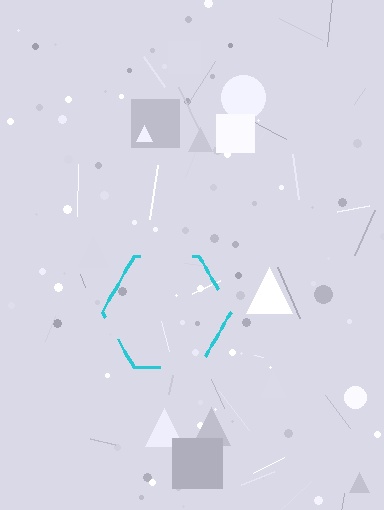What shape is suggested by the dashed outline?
The dashed outline suggests a hexagon.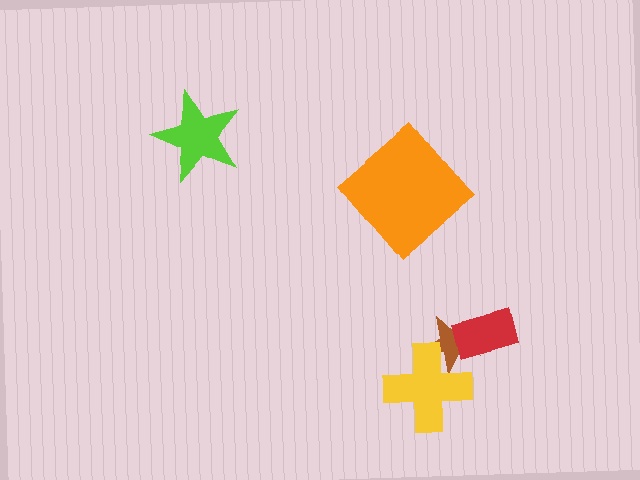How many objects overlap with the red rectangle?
1 object overlaps with the red rectangle.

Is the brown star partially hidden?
Yes, it is partially covered by another shape.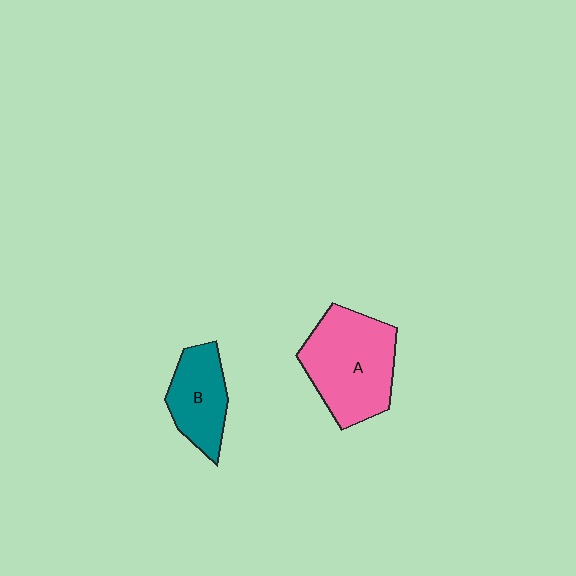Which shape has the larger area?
Shape A (pink).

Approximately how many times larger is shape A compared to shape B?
Approximately 1.7 times.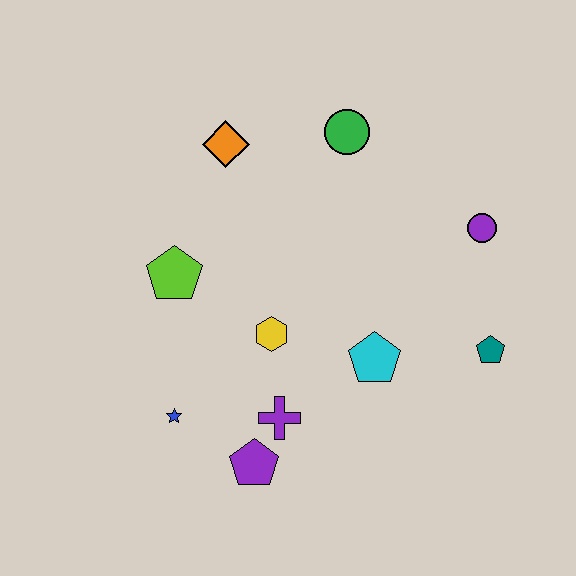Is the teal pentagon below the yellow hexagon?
Yes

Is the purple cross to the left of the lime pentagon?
No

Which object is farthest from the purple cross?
The green circle is farthest from the purple cross.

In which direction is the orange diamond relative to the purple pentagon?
The orange diamond is above the purple pentagon.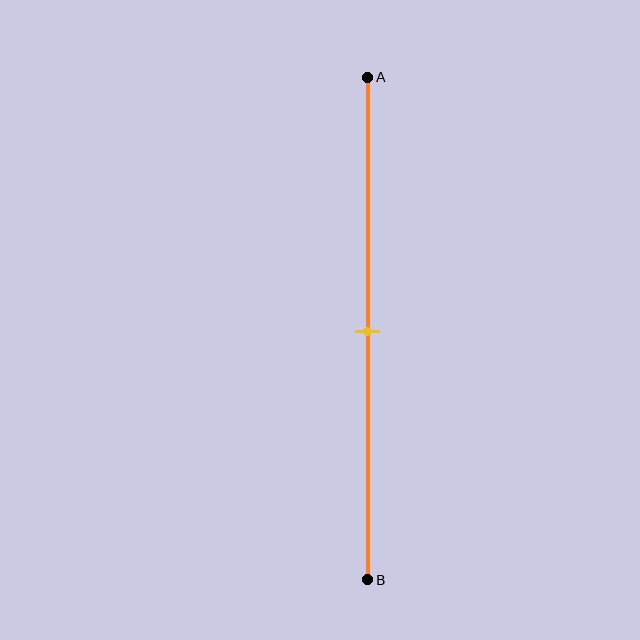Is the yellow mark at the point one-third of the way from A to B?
No, the mark is at about 50% from A, not at the 33% one-third point.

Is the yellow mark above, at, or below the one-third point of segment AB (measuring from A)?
The yellow mark is below the one-third point of segment AB.